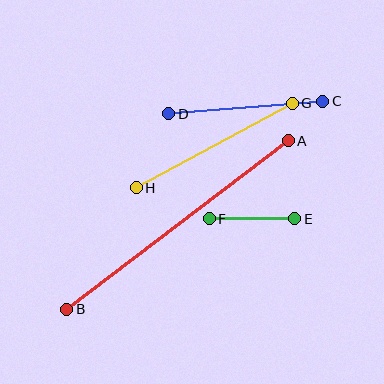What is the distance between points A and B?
The distance is approximately 278 pixels.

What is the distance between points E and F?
The distance is approximately 86 pixels.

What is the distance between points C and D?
The distance is approximately 155 pixels.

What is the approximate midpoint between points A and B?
The midpoint is at approximately (178, 225) pixels.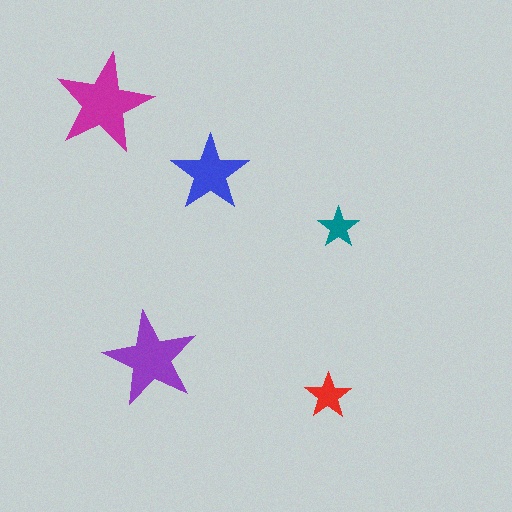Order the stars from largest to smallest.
the magenta one, the purple one, the blue one, the red one, the teal one.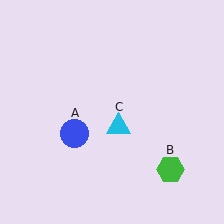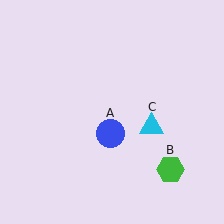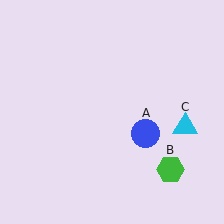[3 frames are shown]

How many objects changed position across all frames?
2 objects changed position: blue circle (object A), cyan triangle (object C).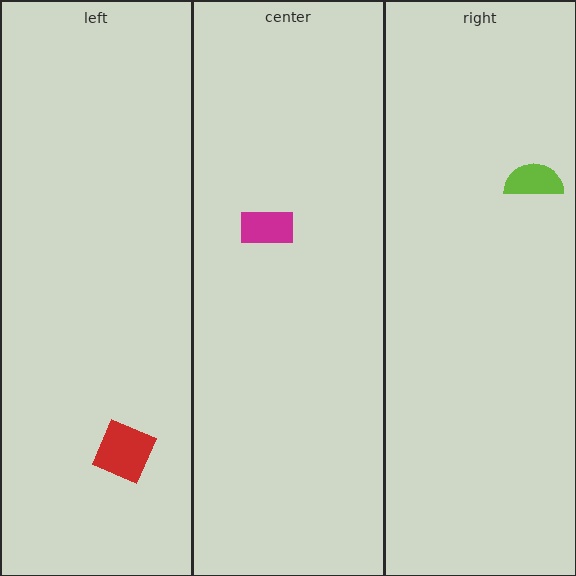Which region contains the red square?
The left region.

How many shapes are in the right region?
1.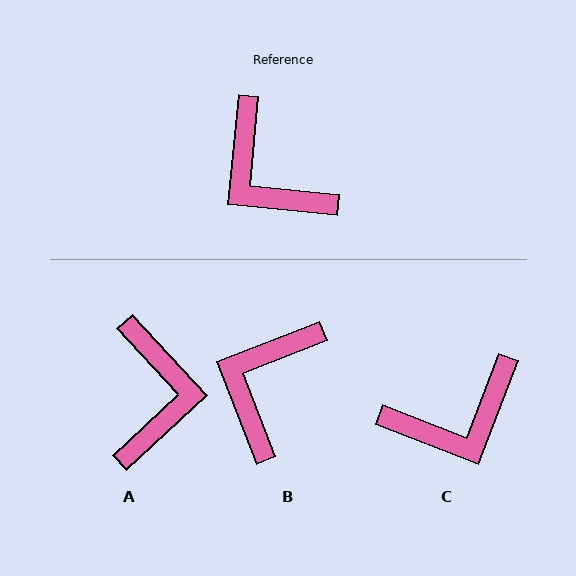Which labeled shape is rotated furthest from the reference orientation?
A, about 138 degrees away.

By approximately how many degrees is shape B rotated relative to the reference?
Approximately 63 degrees clockwise.